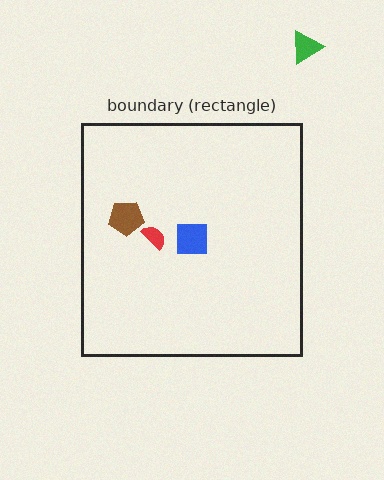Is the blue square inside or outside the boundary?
Inside.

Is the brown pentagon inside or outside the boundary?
Inside.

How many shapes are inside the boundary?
3 inside, 1 outside.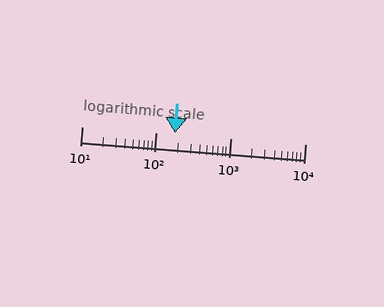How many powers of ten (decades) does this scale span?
The scale spans 3 decades, from 10 to 10000.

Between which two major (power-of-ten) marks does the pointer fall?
The pointer is between 100 and 1000.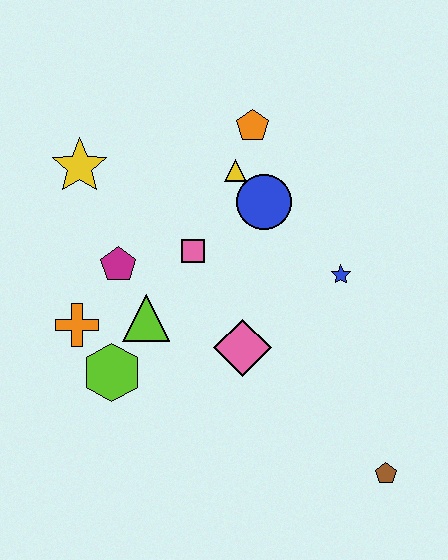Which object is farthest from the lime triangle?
The brown pentagon is farthest from the lime triangle.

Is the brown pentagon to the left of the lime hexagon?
No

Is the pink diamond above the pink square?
No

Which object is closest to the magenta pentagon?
The lime triangle is closest to the magenta pentagon.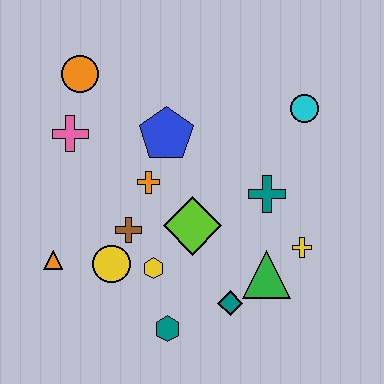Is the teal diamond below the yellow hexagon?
Yes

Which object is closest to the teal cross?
The yellow cross is closest to the teal cross.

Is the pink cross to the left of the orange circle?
Yes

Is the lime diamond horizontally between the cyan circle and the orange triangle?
Yes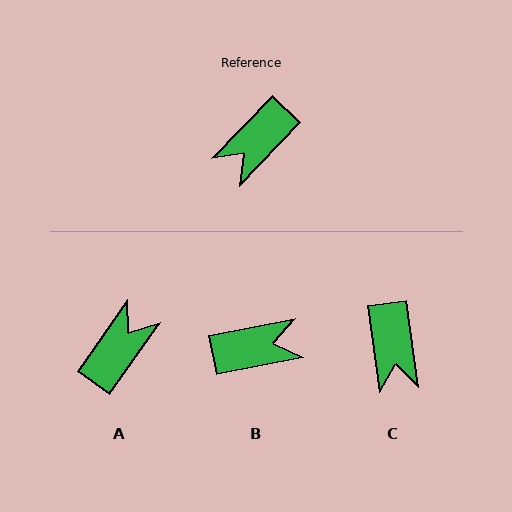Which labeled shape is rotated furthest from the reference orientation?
A, about 171 degrees away.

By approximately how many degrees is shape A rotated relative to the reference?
Approximately 171 degrees clockwise.